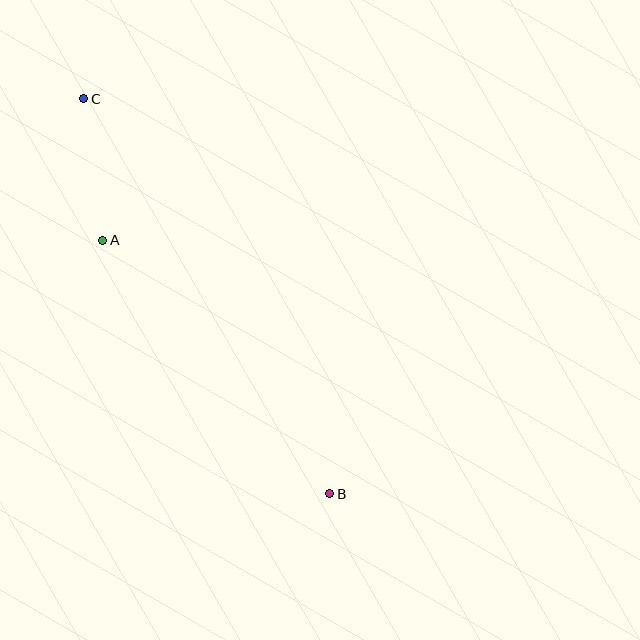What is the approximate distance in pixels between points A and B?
The distance between A and B is approximately 340 pixels.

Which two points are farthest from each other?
Points B and C are farthest from each other.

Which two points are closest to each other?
Points A and C are closest to each other.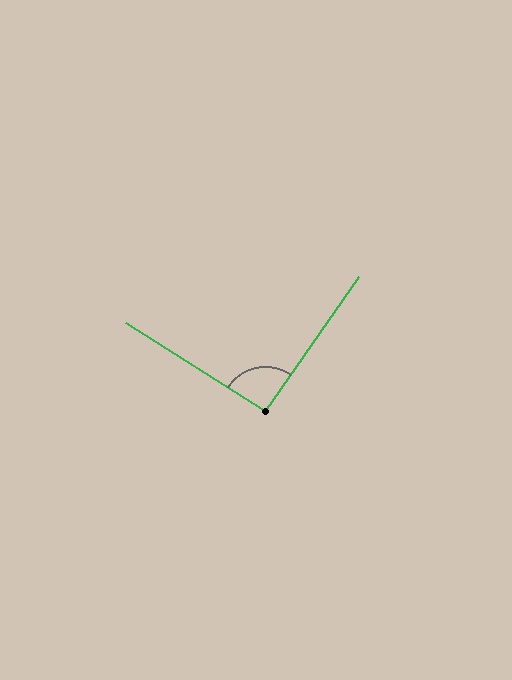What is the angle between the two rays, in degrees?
Approximately 92 degrees.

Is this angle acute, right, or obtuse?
It is approximately a right angle.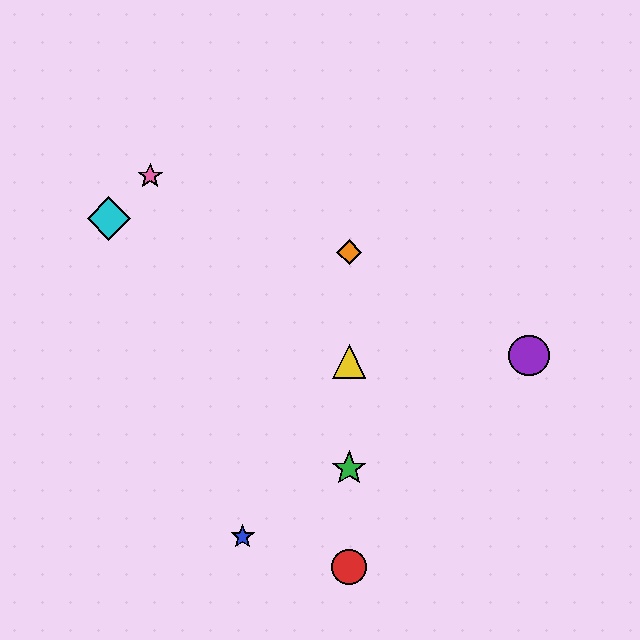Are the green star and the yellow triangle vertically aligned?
Yes, both are at x≈349.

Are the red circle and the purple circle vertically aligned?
No, the red circle is at x≈349 and the purple circle is at x≈529.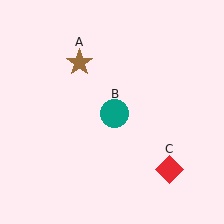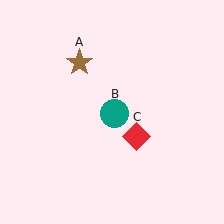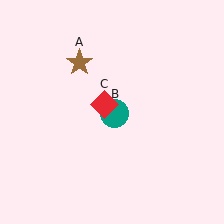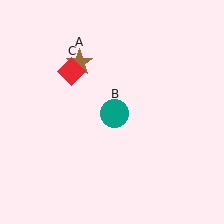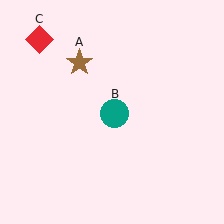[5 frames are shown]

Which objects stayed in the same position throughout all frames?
Brown star (object A) and teal circle (object B) remained stationary.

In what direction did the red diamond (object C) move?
The red diamond (object C) moved up and to the left.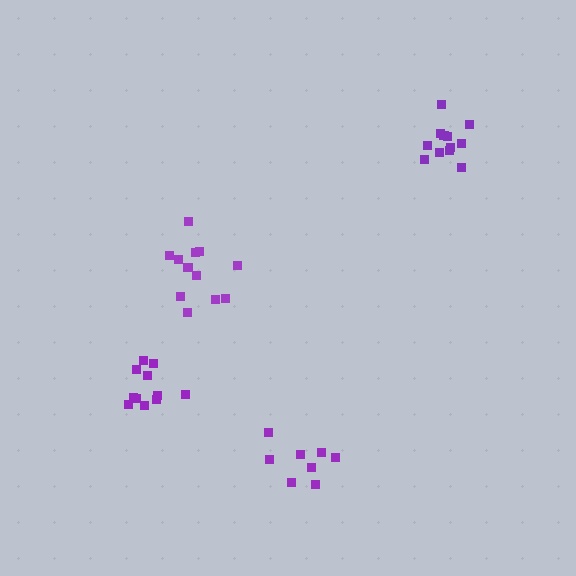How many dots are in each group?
Group 1: 12 dots, Group 2: 8 dots, Group 3: 11 dots, Group 4: 12 dots (43 total).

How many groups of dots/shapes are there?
There are 4 groups.